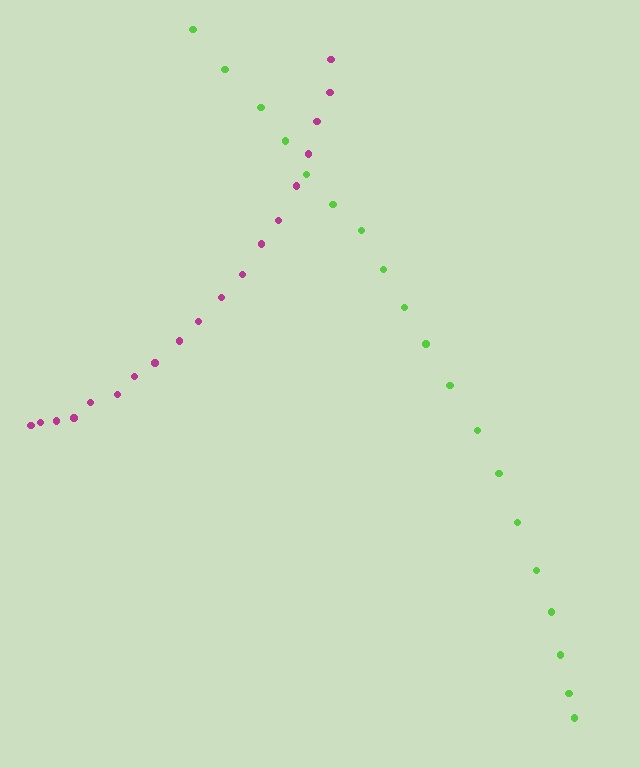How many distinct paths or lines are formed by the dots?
There are 2 distinct paths.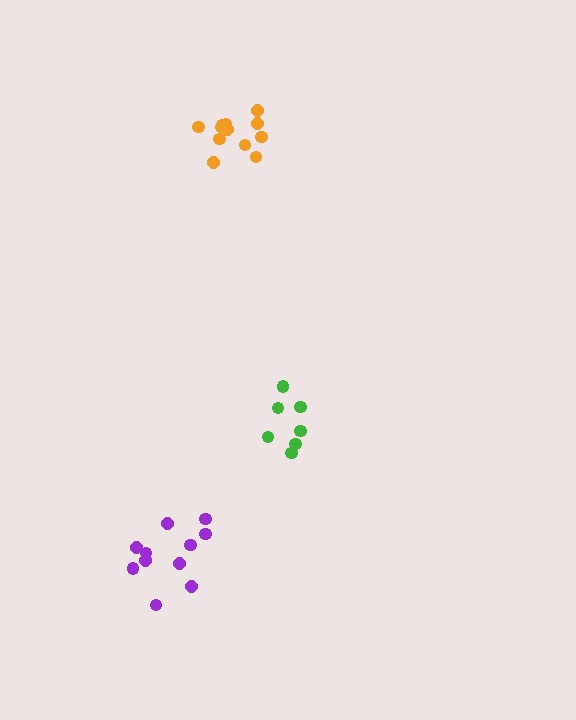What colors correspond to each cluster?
The clusters are colored: green, orange, purple.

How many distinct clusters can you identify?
There are 3 distinct clusters.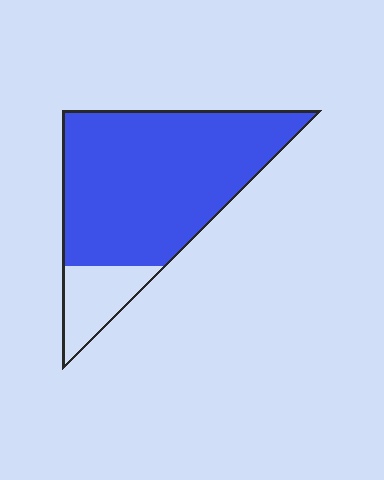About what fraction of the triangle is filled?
About five sixths (5/6).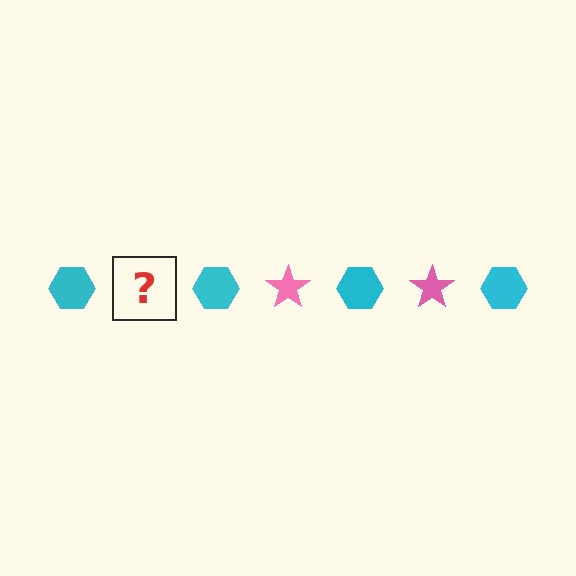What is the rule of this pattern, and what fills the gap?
The rule is that the pattern alternates between cyan hexagon and pink star. The gap should be filled with a pink star.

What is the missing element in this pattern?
The missing element is a pink star.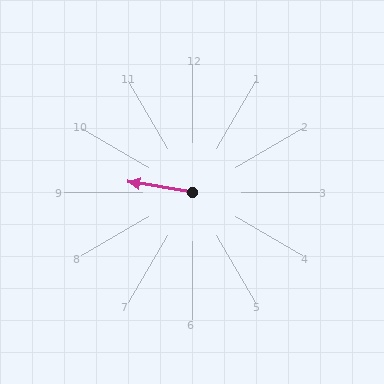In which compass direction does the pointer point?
West.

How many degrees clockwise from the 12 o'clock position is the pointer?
Approximately 279 degrees.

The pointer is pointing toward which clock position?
Roughly 9 o'clock.